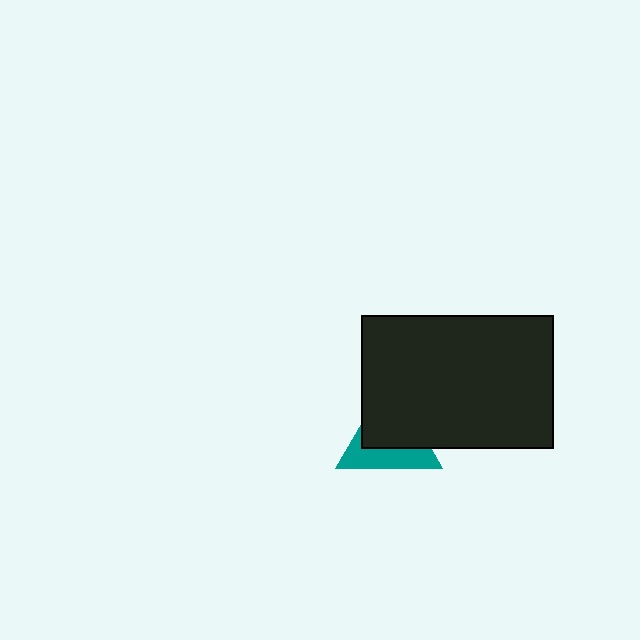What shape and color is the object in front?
The object in front is a black rectangle.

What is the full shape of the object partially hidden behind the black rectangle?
The partially hidden object is a teal triangle.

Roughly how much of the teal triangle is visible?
A small part of it is visible (roughly 42%).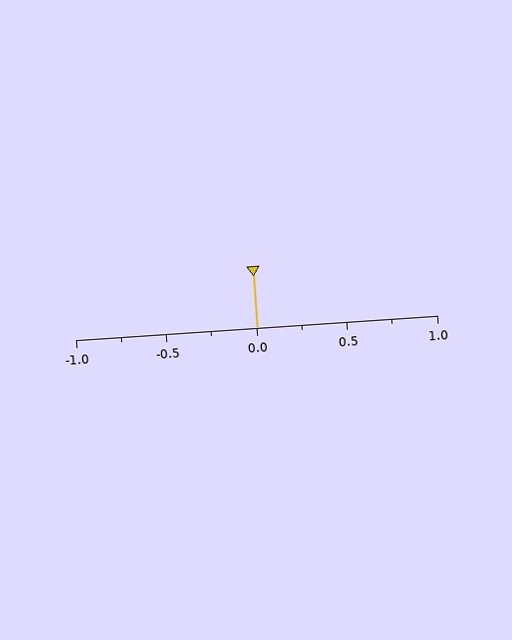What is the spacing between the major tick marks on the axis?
The major ticks are spaced 0.5 apart.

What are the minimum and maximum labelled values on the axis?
The axis runs from -1.0 to 1.0.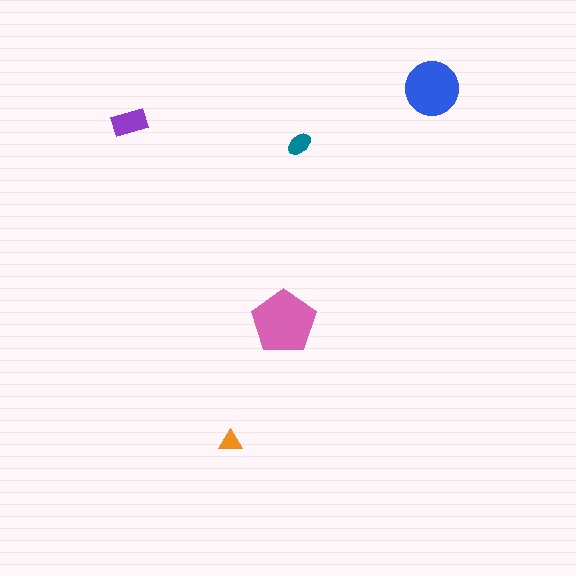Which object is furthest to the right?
The blue circle is rightmost.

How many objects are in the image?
There are 5 objects in the image.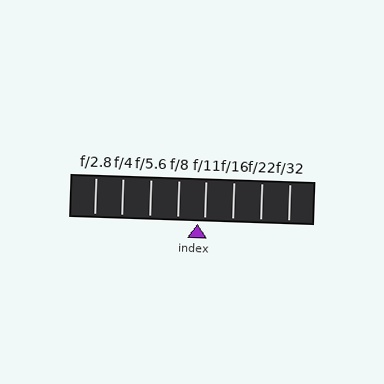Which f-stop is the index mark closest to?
The index mark is closest to f/11.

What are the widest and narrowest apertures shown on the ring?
The widest aperture shown is f/2.8 and the narrowest is f/32.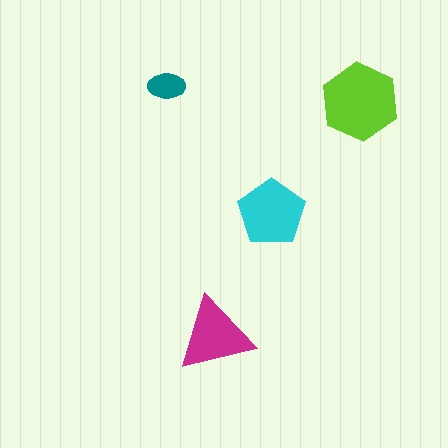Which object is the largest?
The lime hexagon.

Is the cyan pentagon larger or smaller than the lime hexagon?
Smaller.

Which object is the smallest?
The teal ellipse.